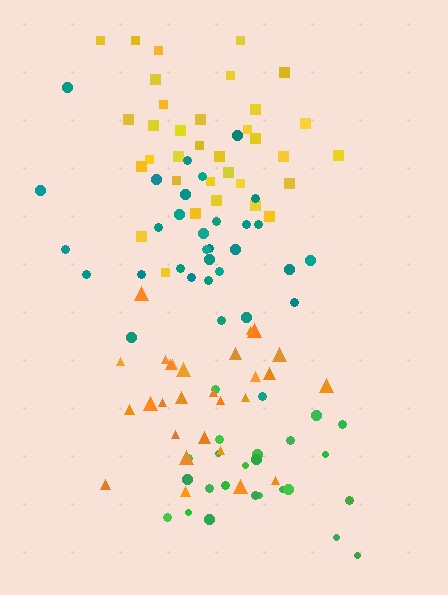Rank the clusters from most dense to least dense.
green, orange, teal, yellow.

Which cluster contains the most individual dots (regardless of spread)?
Yellow (34).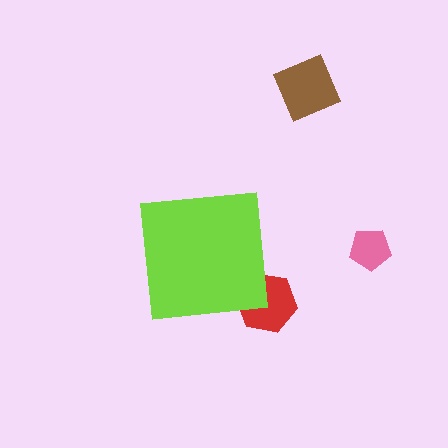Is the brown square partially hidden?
No, the brown square is fully visible.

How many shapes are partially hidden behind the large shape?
1 shape is partially hidden.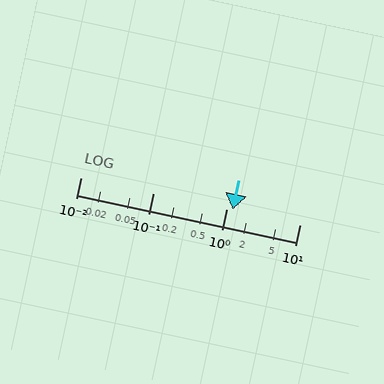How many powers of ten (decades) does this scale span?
The scale spans 3 decades, from 0.01 to 10.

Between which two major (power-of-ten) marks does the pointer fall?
The pointer is between 1 and 10.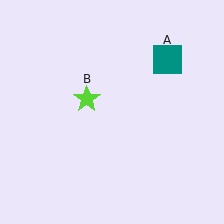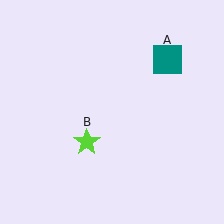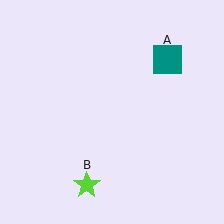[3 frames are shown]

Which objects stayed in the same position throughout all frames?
Teal square (object A) remained stationary.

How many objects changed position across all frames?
1 object changed position: lime star (object B).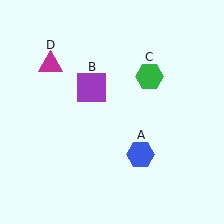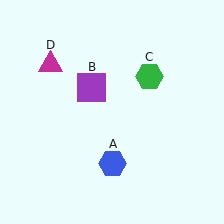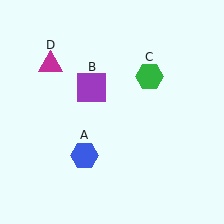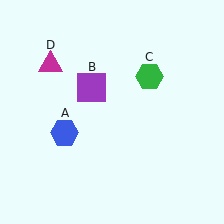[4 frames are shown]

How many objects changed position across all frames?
1 object changed position: blue hexagon (object A).